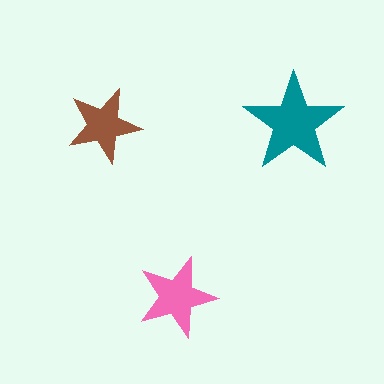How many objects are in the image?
There are 3 objects in the image.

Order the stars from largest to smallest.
the teal one, the pink one, the brown one.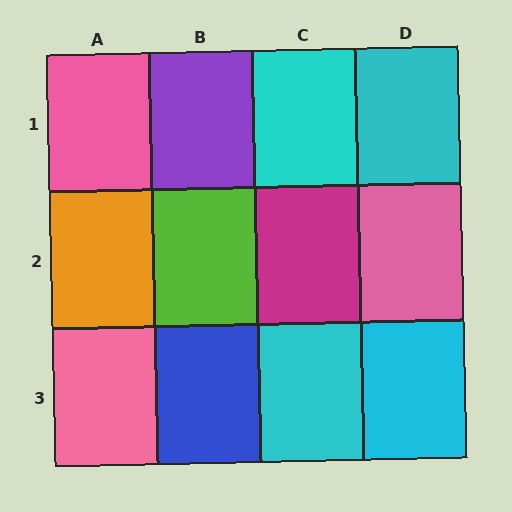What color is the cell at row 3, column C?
Cyan.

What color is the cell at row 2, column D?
Pink.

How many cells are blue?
1 cell is blue.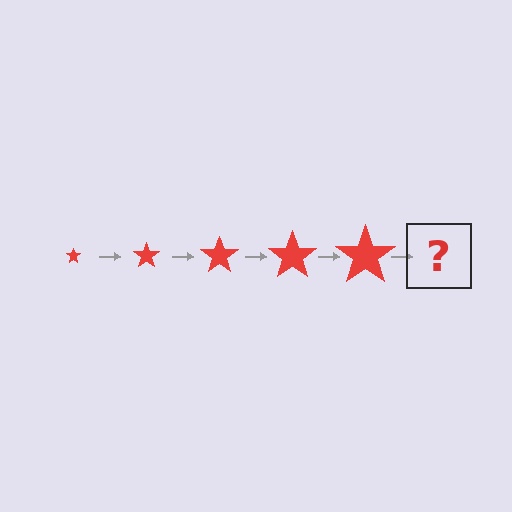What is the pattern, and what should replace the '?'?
The pattern is that the star gets progressively larger each step. The '?' should be a red star, larger than the previous one.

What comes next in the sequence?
The next element should be a red star, larger than the previous one.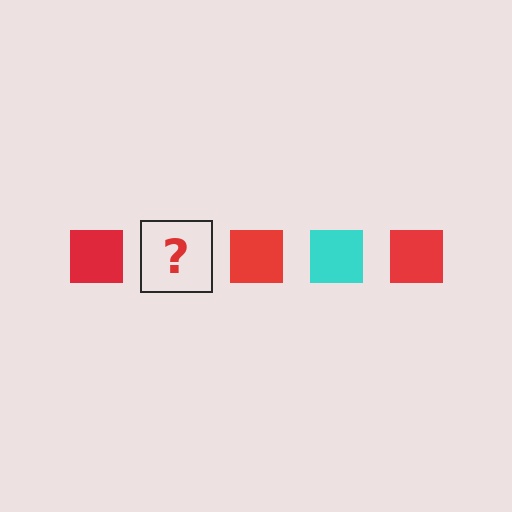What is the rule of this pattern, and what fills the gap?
The rule is that the pattern cycles through red, cyan squares. The gap should be filled with a cyan square.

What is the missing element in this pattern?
The missing element is a cyan square.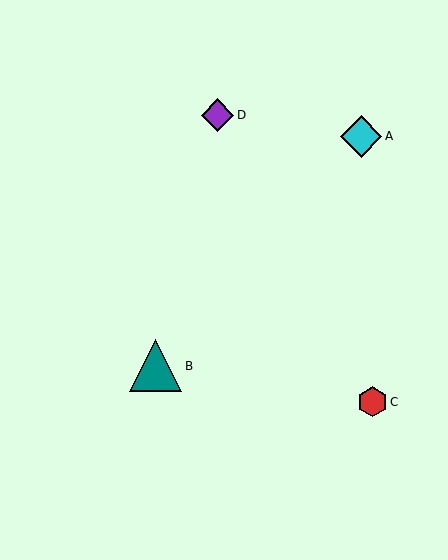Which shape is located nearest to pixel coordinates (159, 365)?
The teal triangle (labeled B) at (156, 366) is nearest to that location.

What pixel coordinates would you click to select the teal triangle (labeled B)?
Click at (156, 366) to select the teal triangle B.